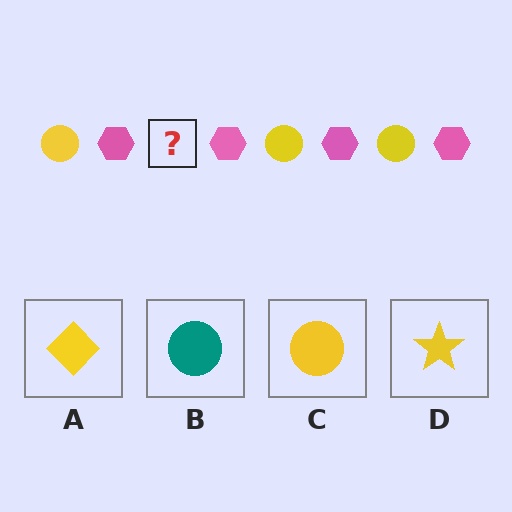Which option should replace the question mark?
Option C.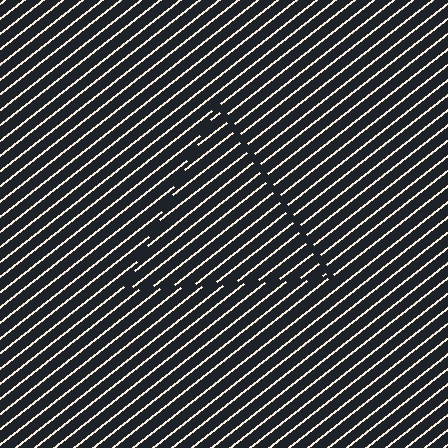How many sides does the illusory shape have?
3 sides — the line-ends trace a triangle.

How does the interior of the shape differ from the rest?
The interior of the shape contains the same grating, shifted by half a period — the contour is defined by the phase discontinuity where line-ends from the inner and outer gratings abut.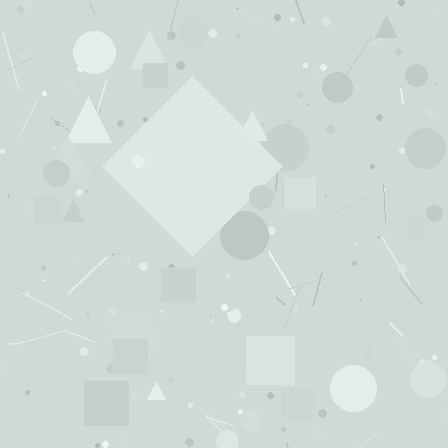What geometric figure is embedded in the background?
A diamond is embedded in the background.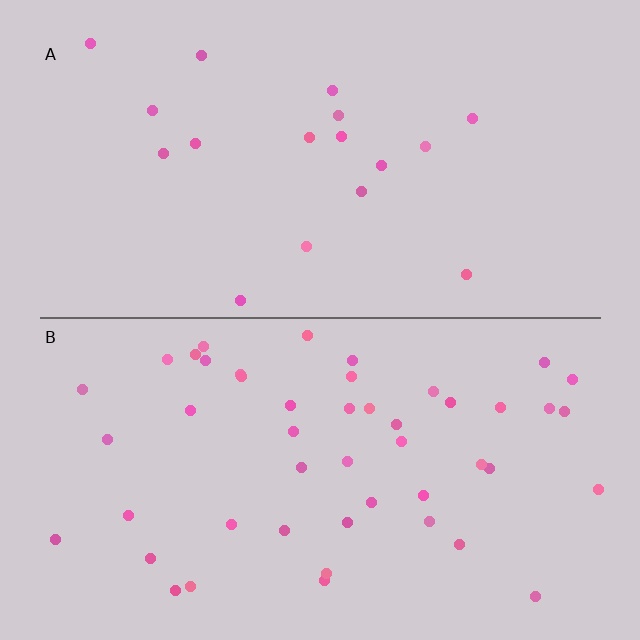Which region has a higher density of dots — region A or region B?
B (the bottom).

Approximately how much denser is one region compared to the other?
Approximately 2.8× — region B over region A.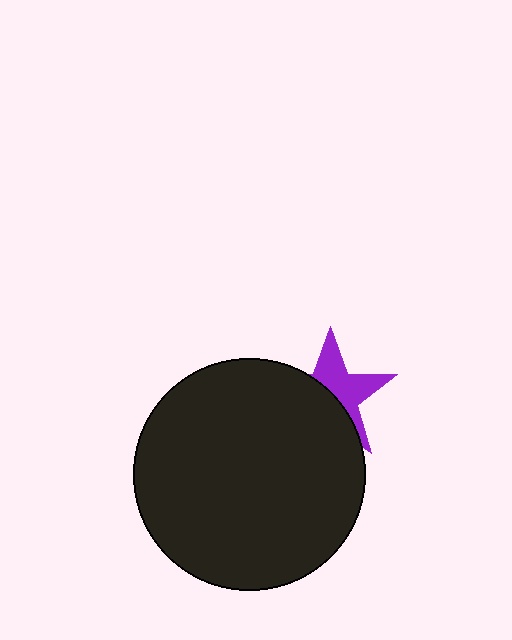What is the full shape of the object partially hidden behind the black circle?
The partially hidden object is a purple star.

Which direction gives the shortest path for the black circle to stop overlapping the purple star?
Moving toward the lower-left gives the shortest separation.